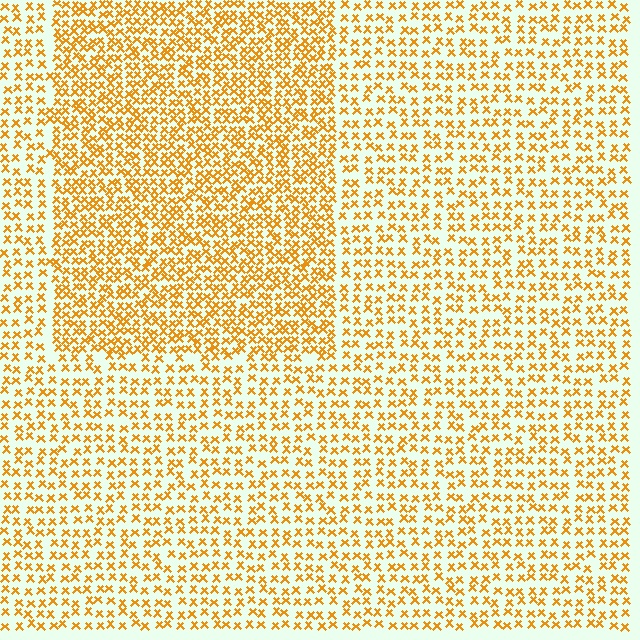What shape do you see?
I see a rectangle.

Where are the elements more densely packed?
The elements are more densely packed inside the rectangle boundary.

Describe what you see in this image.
The image contains small orange elements arranged at two different densities. A rectangle-shaped region is visible where the elements are more densely packed than the surrounding area.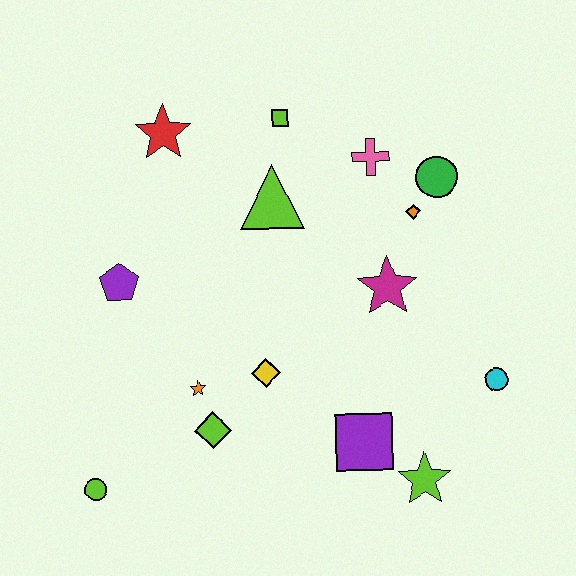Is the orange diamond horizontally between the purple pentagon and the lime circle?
No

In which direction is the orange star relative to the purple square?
The orange star is to the left of the purple square.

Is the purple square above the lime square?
No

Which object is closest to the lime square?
The lime triangle is closest to the lime square.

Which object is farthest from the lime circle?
The green circle is farthest from the lime circle.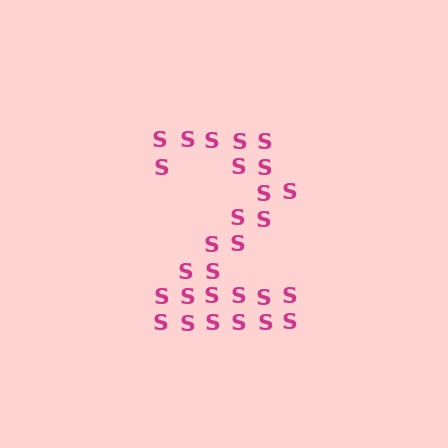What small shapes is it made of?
It is made of small letter S's.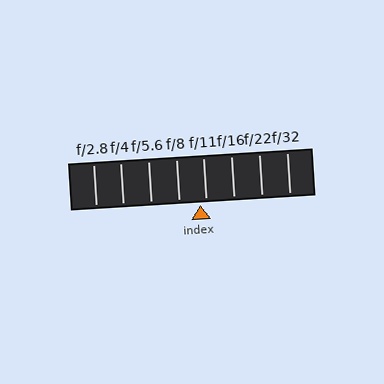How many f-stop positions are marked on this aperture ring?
There are 8 f-stop positions marked.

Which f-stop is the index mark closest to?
The index mark is closest to f/11.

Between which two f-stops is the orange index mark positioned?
The index mark is between f/8 and f/11.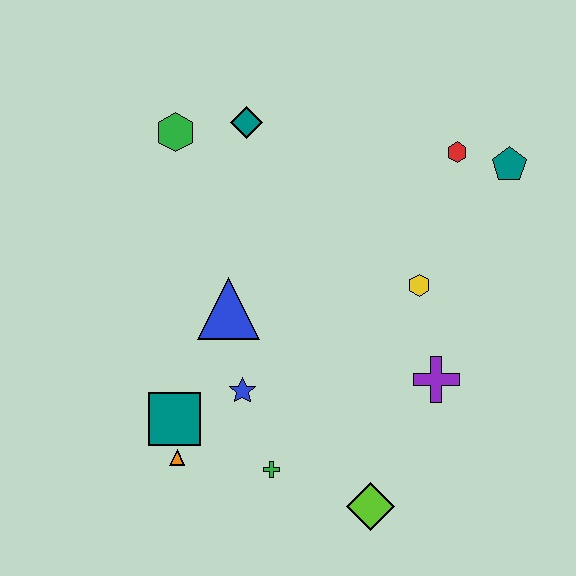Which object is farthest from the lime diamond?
The green hexagon is farthest from the lime diamond.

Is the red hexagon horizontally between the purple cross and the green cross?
No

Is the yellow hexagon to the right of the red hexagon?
No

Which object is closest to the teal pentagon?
The red hexagon is closest to the teal pentagon.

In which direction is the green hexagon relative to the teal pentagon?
The green hexagon is to the left of the teal pentagon.